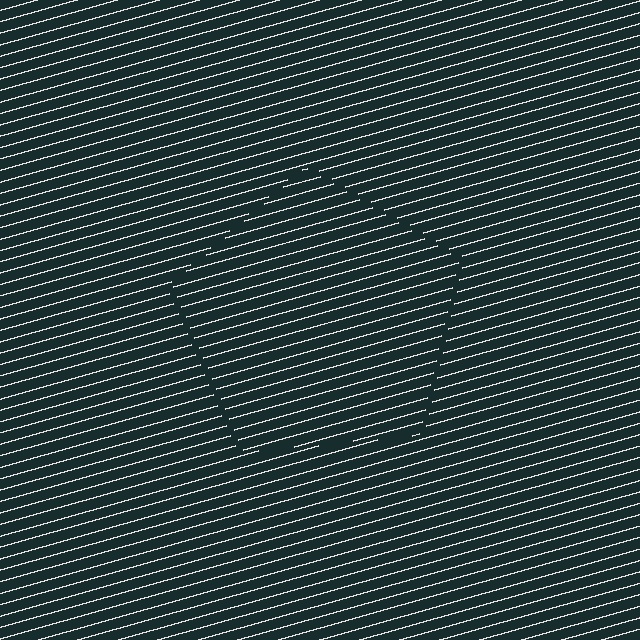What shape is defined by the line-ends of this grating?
An illusory pentagon. The interior of the shape contains the same grating, shifted by half a period — the contour is defined by the phase discontinuity where line-ends from the inner and outer gratings abut.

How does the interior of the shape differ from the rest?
The interior of the shape contains the same grating, shifted by half a period — the contour is defined by the phase discontinuity where line-ends from the inner and outer gratings abut.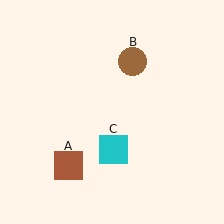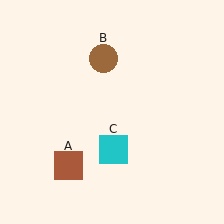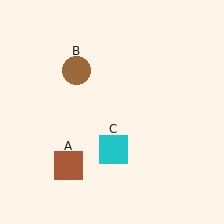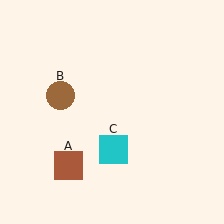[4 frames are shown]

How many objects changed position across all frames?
1 object changed position: brown circle (object B).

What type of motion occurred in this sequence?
The brown circle (object B) rotated counterclockwise around the center of the scene.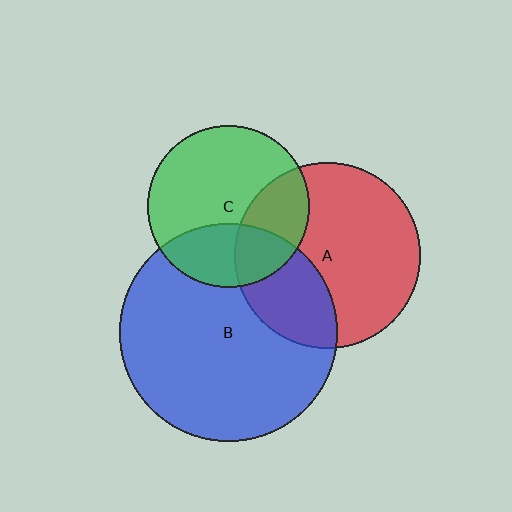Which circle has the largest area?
Circle B (blue).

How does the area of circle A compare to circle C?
Approximately 1.3 times.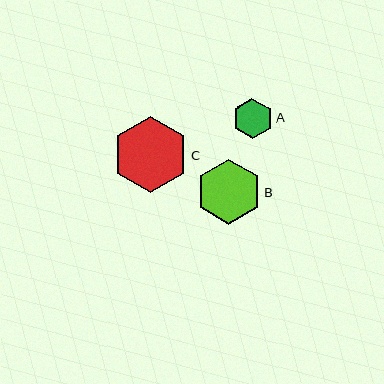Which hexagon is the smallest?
Hexagon A is the smallest with a size of approximately 40 pixels.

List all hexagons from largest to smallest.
From largest to smallest: C, B, A.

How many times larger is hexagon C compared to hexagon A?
Hexagon C is approximately 1.9 times the size of hexagon A.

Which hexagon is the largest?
Hexagon C is the largest with a size of approximately 76 pixels.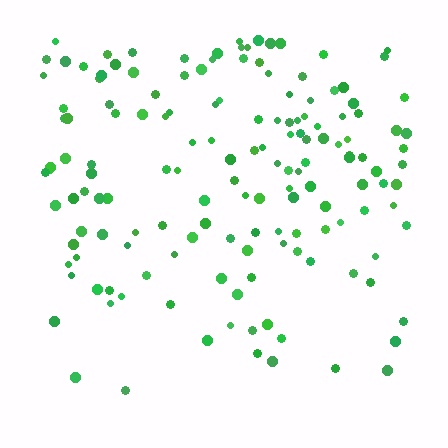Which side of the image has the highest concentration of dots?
The top.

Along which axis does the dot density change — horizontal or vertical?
Vertical.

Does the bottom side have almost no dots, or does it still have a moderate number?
Still a moderate number, just noticeably fewer than the top.